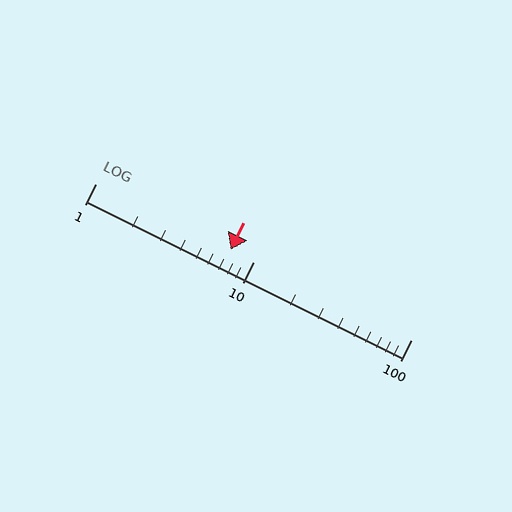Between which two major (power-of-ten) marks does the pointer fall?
The pointer is between 1 and 10.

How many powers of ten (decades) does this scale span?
The scale spans 2 decades, from 1 to 100.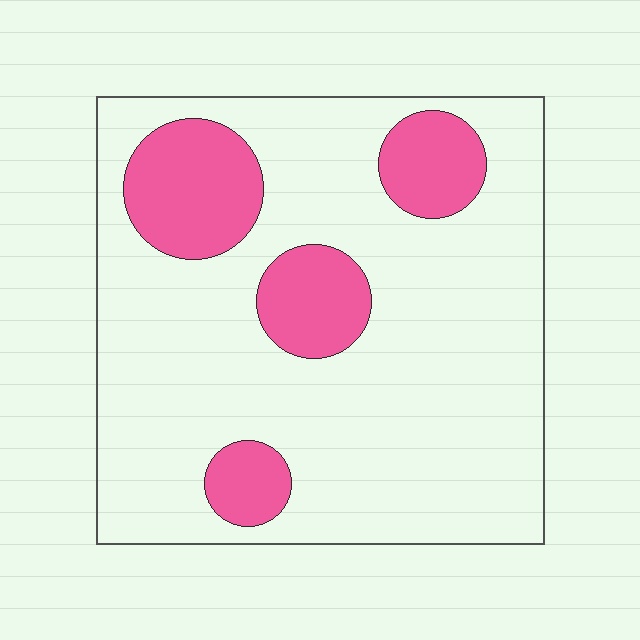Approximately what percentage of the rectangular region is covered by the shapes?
Approximately 20%.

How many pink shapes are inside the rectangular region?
4.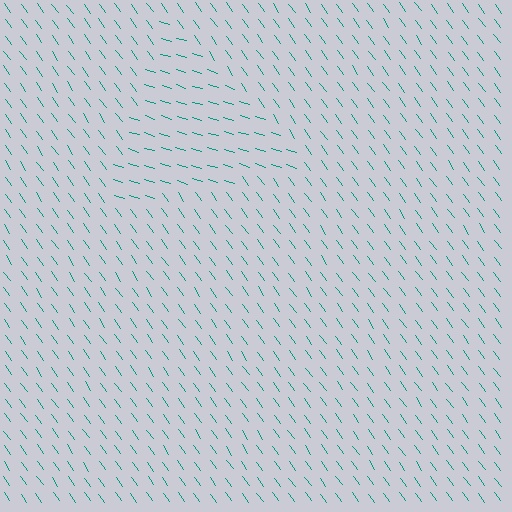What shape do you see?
I see a triangle.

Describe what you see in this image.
The image is filled with small teal line segments. A triangle region in the image has lines oriented differently from the surrounding lines, creating a visible texture boundary.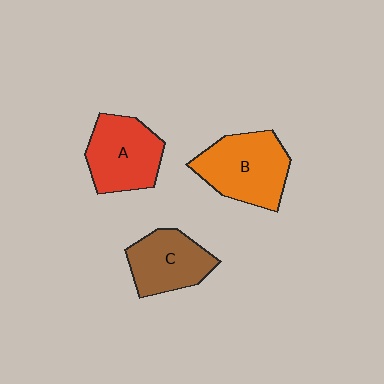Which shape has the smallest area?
Shape C (brown).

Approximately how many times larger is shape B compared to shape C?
Approximately 1.3 times.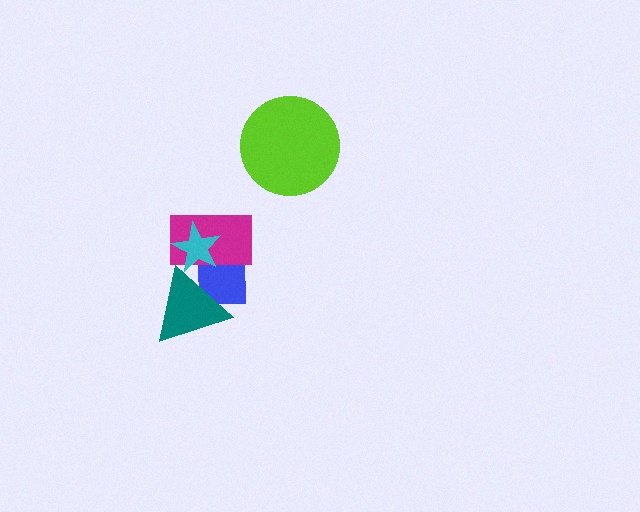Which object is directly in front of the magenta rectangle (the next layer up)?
The cyan star is directly in front of the magenta rectangle.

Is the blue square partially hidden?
Yes, it is partially covered by another shape.